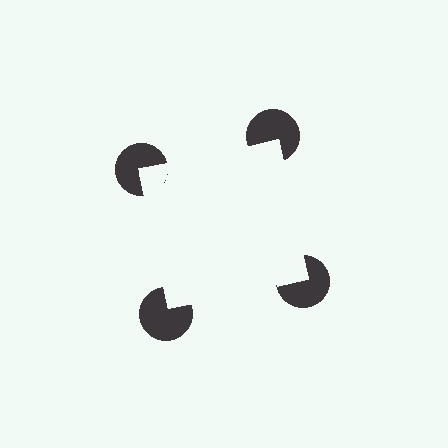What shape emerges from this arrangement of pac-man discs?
An illusory square — its edges are inferred from the aligned wedge cuts in the pac-man discs, not physically drawn.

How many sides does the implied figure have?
4 sides.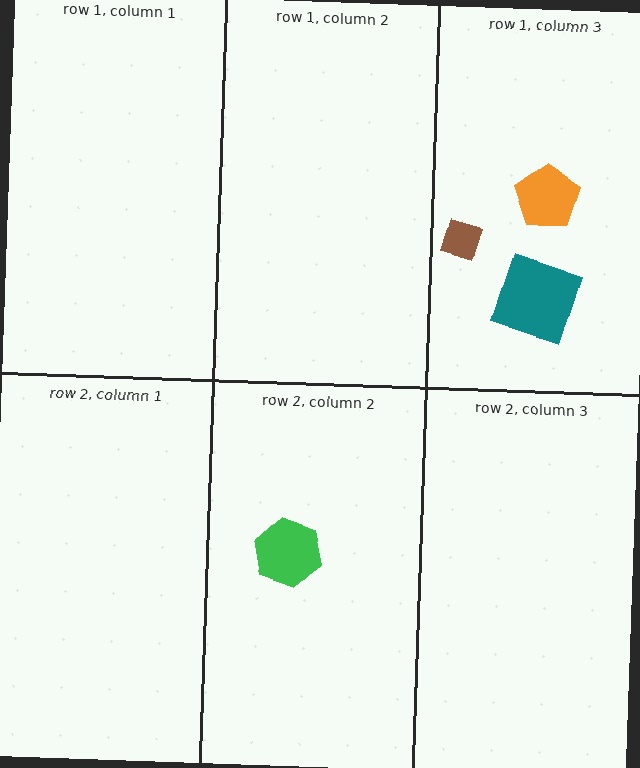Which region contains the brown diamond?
The row 1, column 3 region.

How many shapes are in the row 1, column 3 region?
3.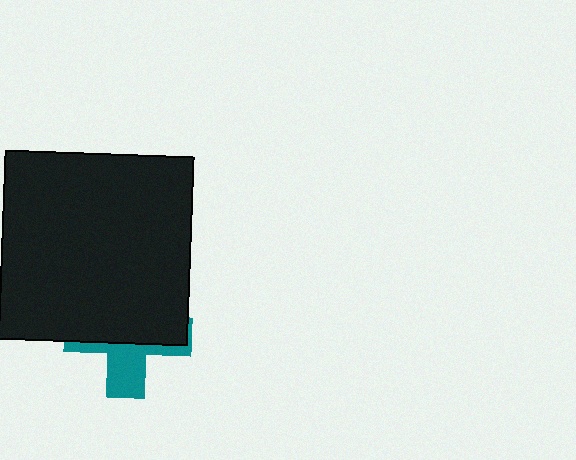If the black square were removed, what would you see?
You would see the complete teal cross.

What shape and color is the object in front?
The object in front is a black square.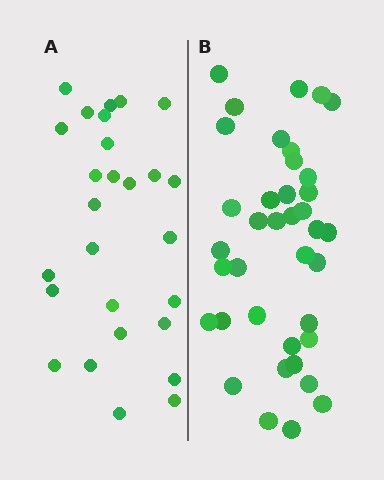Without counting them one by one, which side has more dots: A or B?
Region B (the right region) has more dots.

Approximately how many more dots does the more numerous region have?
Region B has roughly 12 or so more dots than region A.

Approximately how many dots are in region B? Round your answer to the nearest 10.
About 40 dots. (The exact count is 38, which rounds to 40.)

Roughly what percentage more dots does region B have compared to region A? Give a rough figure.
About 40% more.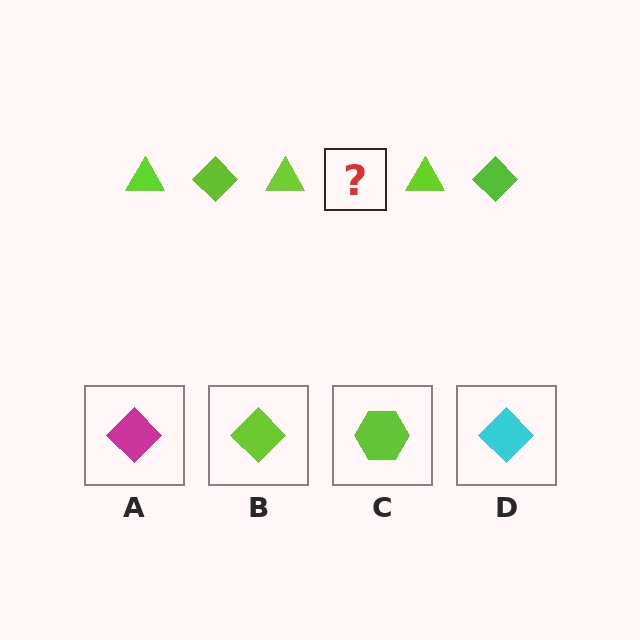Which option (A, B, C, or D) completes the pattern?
B.